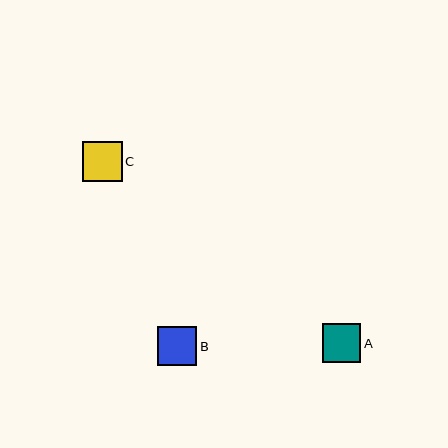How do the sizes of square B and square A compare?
Square B and square A are approximately the same size.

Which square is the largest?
Square C is the largest with a size of approximately 40 pixels.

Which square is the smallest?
Square A is the smallest with a size of approximately 39 pixels.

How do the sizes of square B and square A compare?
Square B and square A are approximately the same size.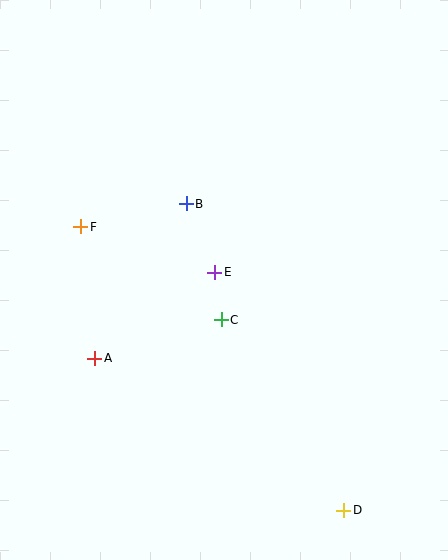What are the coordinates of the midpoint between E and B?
The midpoint between E and B is at (200, 238).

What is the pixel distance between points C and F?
The distance between C and F is 168 pixels.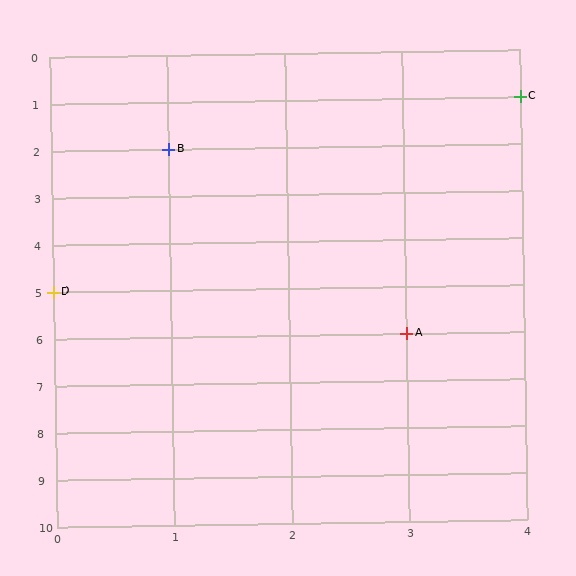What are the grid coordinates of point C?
Point C is at grid coordinates (4, 1).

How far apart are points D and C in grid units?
Points D and C are 4 columns and 4 rows apart (about 5.7 grid units diagonally).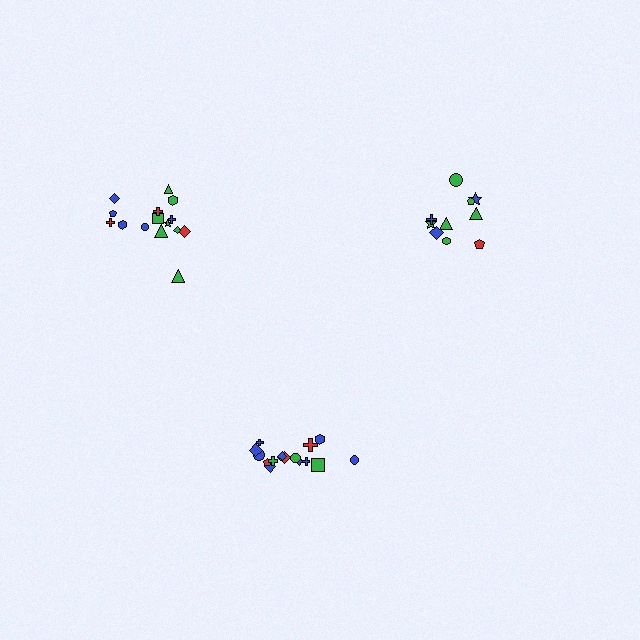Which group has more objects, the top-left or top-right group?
The top-left group.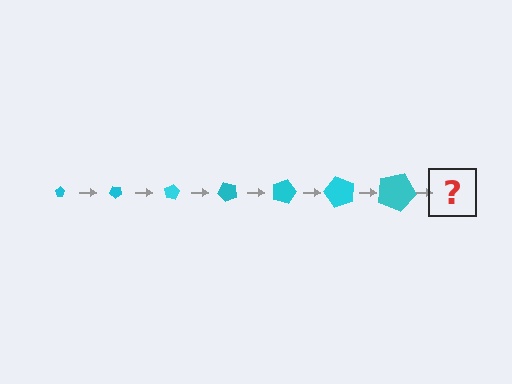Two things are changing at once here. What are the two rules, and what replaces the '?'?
The two rules are that the pentagon grows larger each step and it rotates 40 degrees each step. The '?' should be a pentagon, larger than the previous one and rotated 280 degrees from the start.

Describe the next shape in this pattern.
It should be a pentagon, larger than the previous one and rotated 280 degrees from the start.